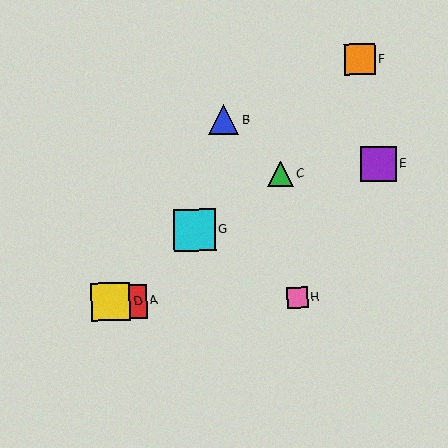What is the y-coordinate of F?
Object F is at y≈59.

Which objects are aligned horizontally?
Objects A, D, H are aligned horizontally.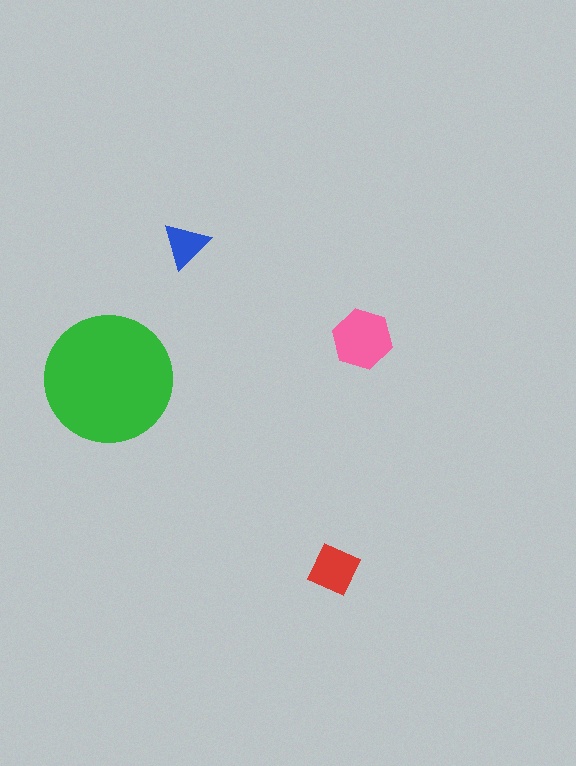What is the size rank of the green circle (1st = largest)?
1st.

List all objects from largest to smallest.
The green circle, the pink hexagon, the red square, the blue triangle.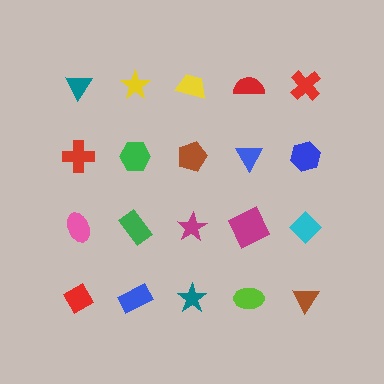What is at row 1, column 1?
A teal triangle.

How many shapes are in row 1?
5 shapes.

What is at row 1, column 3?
A yellow trapezoid.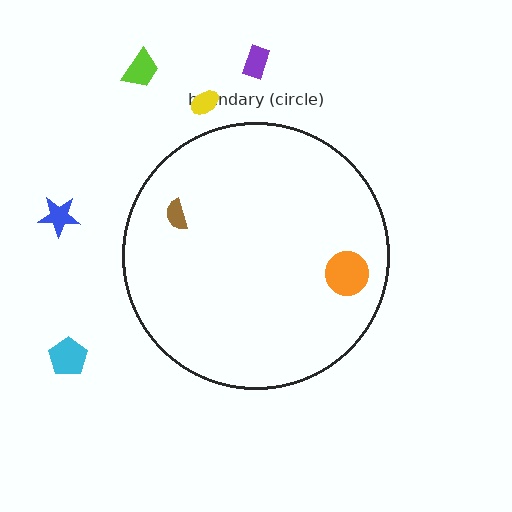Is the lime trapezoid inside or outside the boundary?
Outside.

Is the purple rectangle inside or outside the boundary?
Outside.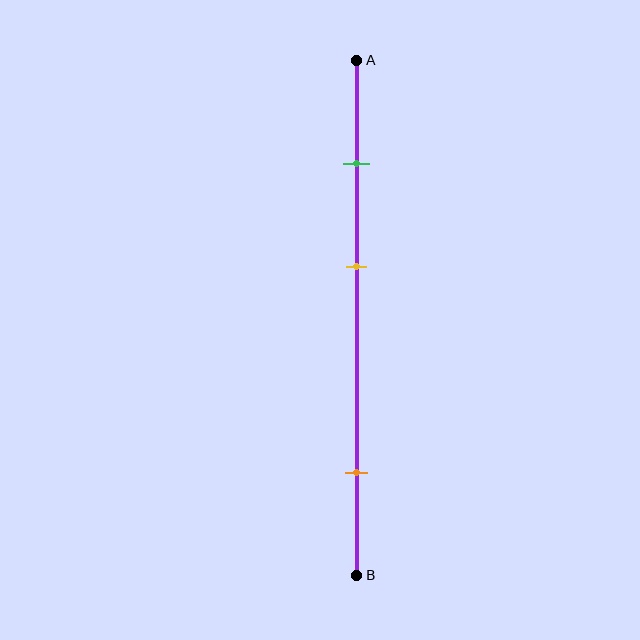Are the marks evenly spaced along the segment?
No, the marks are not evenly spaced.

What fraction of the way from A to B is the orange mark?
The orange mark is approximately 80% (0.8) of the way from A to B.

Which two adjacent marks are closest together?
The green and yellow marks are the closest adjacent pair.